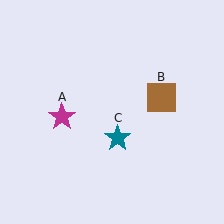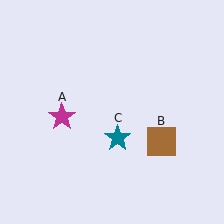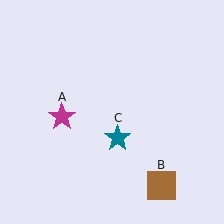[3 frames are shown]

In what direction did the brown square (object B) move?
The brown square (object B) moved down.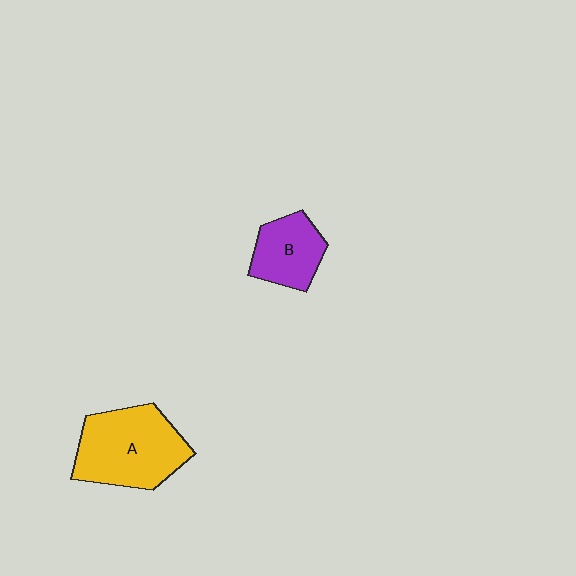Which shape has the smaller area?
Shape B (purple).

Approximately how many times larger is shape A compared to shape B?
Approximately 1.8 times.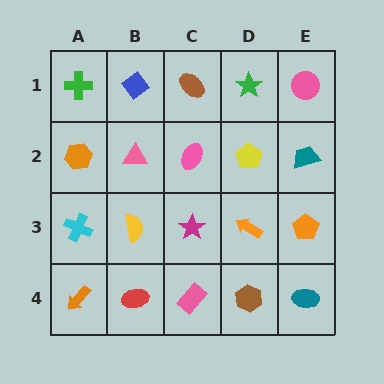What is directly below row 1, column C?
A pink ellipse.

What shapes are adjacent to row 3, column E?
A teal trapezoid (row 2, column E), a teal ellipse (row 4, column E), an orange arrow (row 3, column D).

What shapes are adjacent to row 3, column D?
A yellow pentagon (row 2, column D), a brown hexagon (row 4, column D), a magenta star (row 3, column C), an orange pentagon (row 3, column E).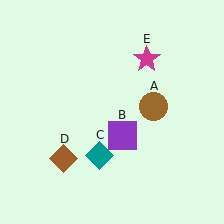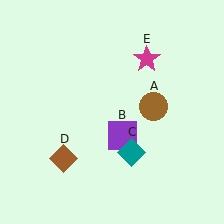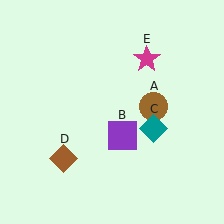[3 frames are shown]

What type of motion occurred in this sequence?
The teal diamond (object C) rotated counterclockwise around the center of the scene.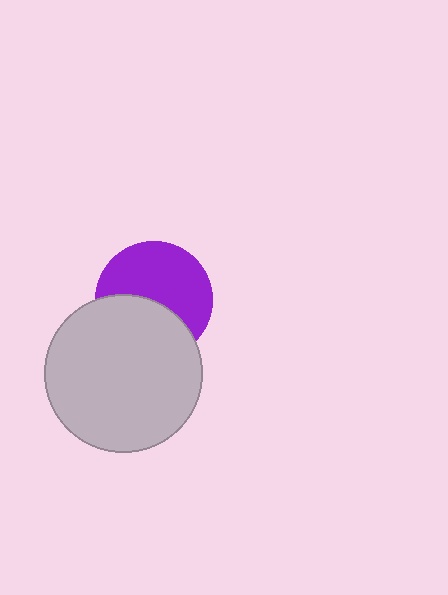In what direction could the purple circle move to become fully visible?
The purple circle could move up. That would shift it out from behind the light gray circle entirely.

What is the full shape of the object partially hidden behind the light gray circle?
The partially hidden object is a purple circle.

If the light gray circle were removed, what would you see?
You would see the complete purple circle.